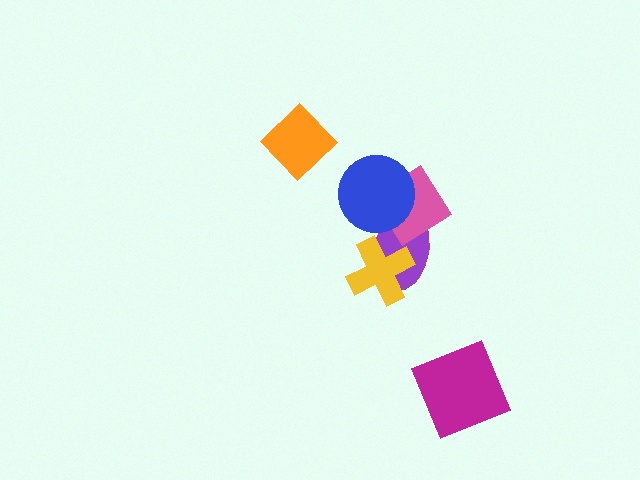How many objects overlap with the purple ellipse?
3 objects overlap with the purple ellipse.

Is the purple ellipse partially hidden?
Yes, it is partially covered by another shape.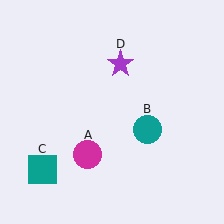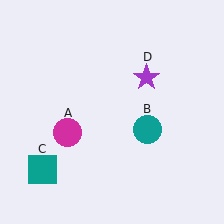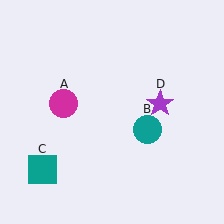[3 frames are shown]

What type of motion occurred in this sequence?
The magenta circle (object A), purple star (object D) rotated clockwise around the center of the scene.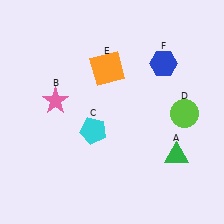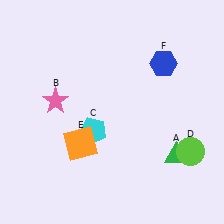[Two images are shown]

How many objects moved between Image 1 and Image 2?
2 objects moved between the two images.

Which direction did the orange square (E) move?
The orange square (E) moved down.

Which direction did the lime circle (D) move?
The lime circle (D) moved down.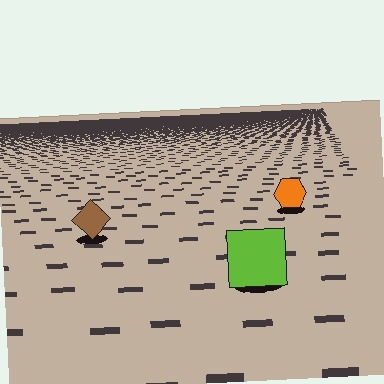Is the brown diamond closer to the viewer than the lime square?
No. The lime square is closer — you can tell from the texture gradient: the ground texture is coarser near it.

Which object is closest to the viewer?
The lime square is closest. The texture marks near it are larger and more spread out.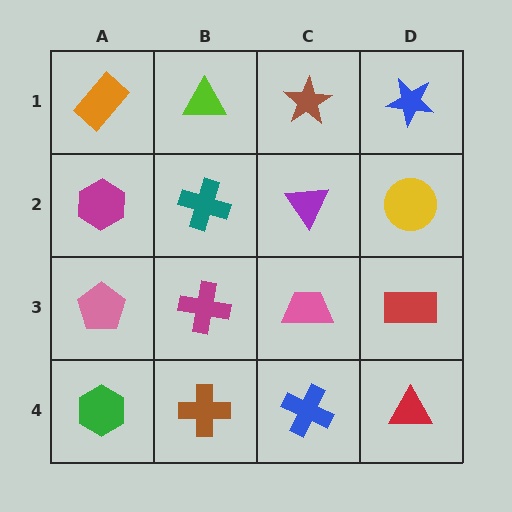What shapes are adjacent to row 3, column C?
A purple triangle (row 2, column C), a blue cross (row 4, column C), a magenta cross (row 3, column B), a red rectangle (row 3, column D).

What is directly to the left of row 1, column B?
An orange rectangle.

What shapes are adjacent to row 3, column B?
A teal cross (row 2, column B), a brown cross (row 4, column B), a pink pentagon (row 3, column A), a pink trapezoid (row 3, column C).